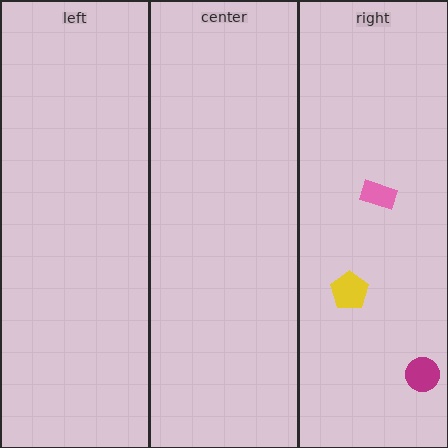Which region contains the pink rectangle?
The right region.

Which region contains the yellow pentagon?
The right region.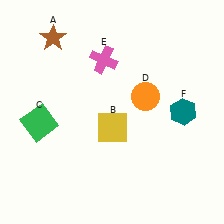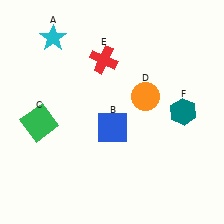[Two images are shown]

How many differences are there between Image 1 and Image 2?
There are 3 differences between the two images.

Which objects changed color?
A changed from brown to cyan. B changed from yellow to blue. E changed from pink to red.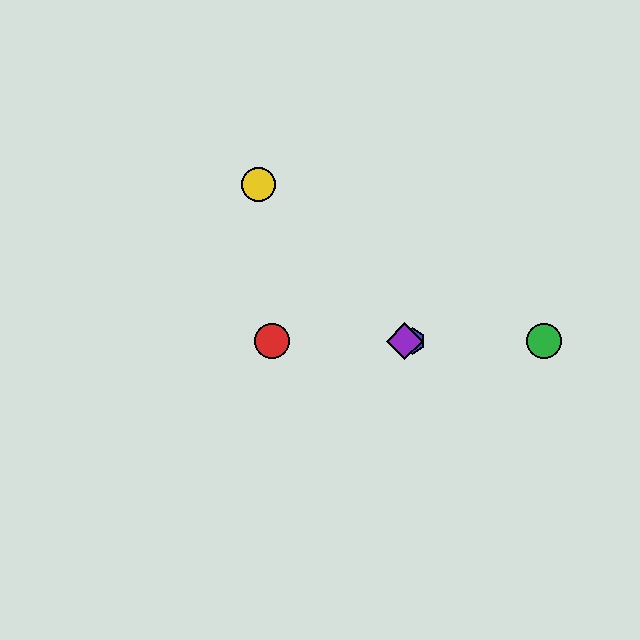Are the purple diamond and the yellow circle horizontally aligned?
No, the purple diamond is at y≈341 and the yellow circle is at y≈185.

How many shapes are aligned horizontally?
4 shapes (the red circle, the blue hexagon, the green circle, the purple diamond) are aligned horizontally.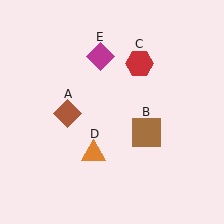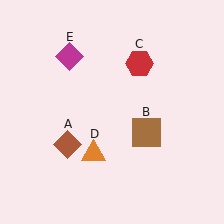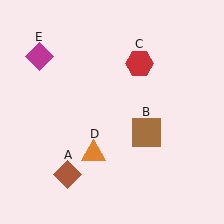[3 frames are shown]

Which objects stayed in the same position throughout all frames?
Brown square (object B) and red hexagon (object C) and orange triangle (object D) remained stationary.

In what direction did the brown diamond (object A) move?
The brown diamond (object A) moved down.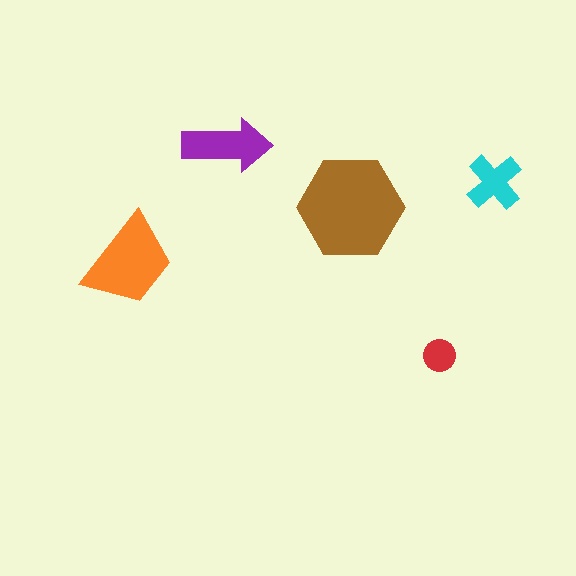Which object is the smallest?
The red circle.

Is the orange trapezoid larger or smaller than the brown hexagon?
Smaller.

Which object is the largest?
The brown hexagon.